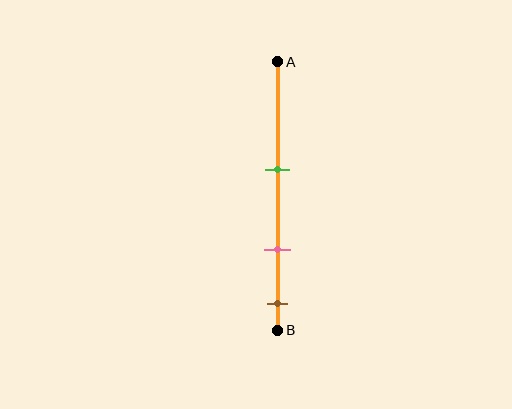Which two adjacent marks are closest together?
The pink and brown marks are the closest adjacent pair.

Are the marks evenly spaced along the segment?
Yes, the marks are approximately evenly spaced.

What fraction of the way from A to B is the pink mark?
The pink mark is approximately 70% (0.7) of the way from A to B.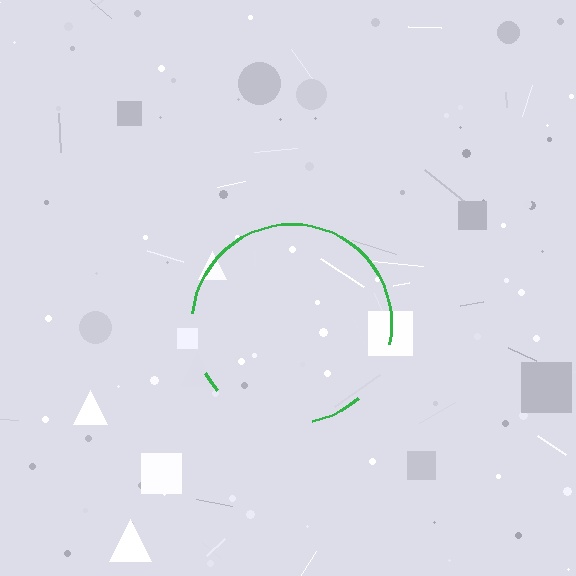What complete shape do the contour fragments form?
The contour fragments form a circle.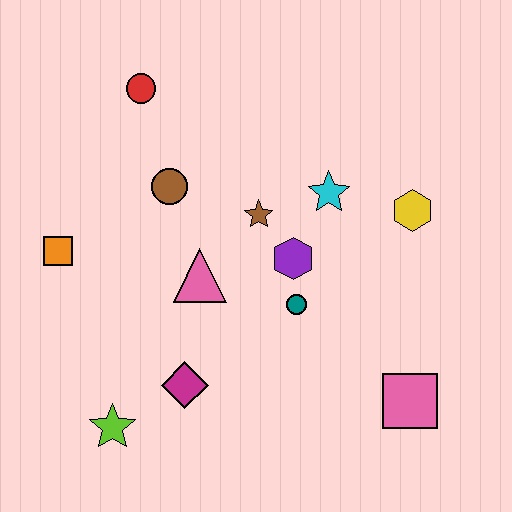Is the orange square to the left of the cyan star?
Yes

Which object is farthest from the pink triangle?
The pink square is farthest from the pink triangle.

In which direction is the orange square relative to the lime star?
The orange square is above the lime star.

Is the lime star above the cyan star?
No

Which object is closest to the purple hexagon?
The teal circle is closest to the purple hexagon.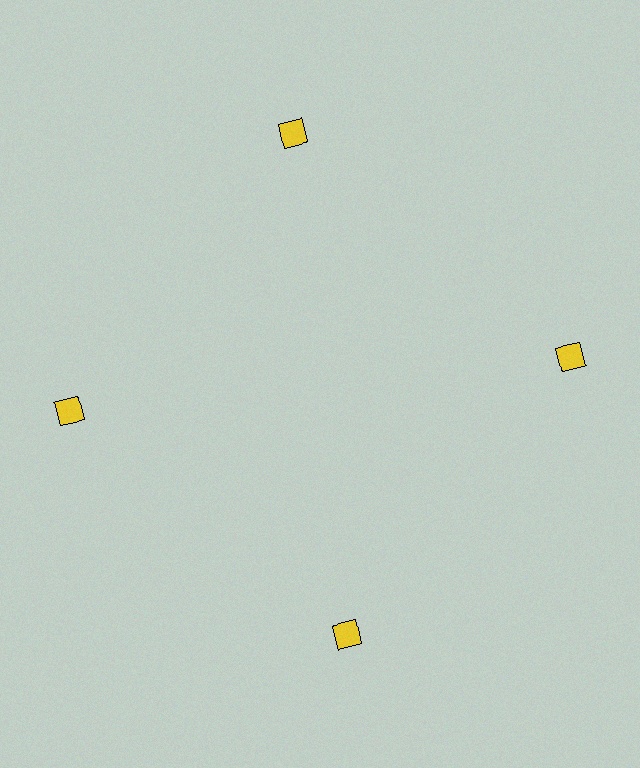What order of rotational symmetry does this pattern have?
This pattern has 4-fold rotational symmetry.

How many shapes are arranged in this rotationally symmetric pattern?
There are 4 shapes, arranged in 4 groups of 1.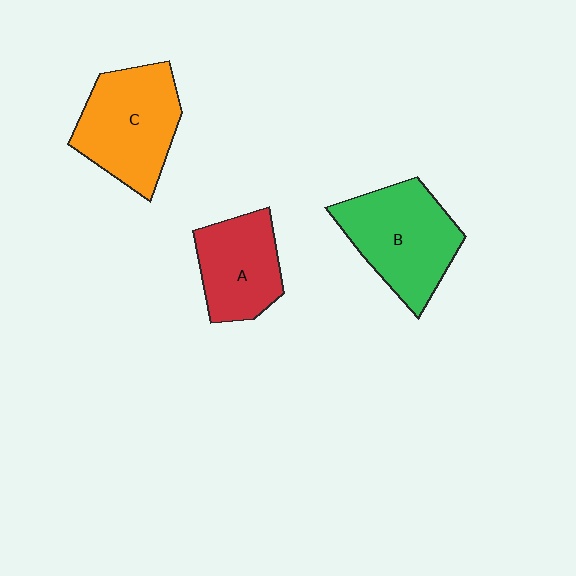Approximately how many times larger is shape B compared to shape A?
Approximately 1.3 times.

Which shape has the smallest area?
Shape A (red).